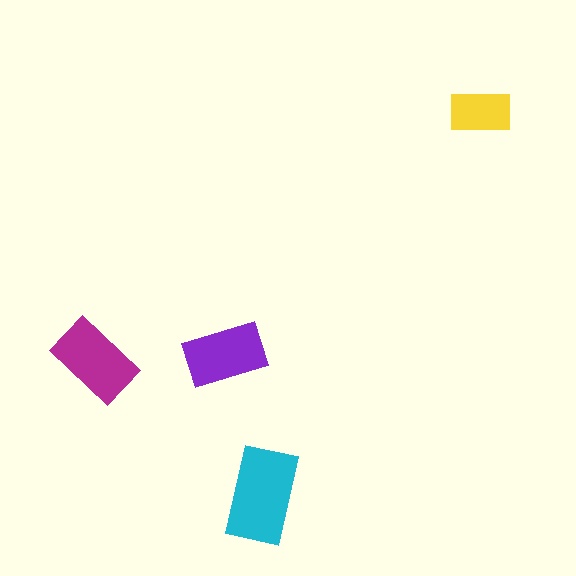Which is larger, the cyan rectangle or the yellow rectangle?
The cyan one.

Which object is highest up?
The yellow rectangle is topmost.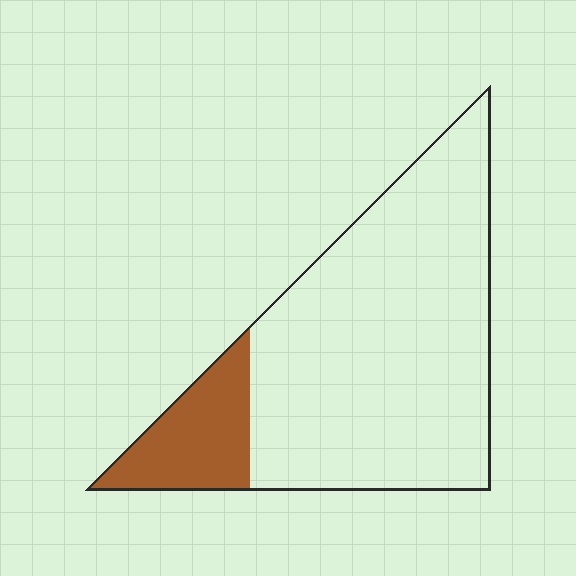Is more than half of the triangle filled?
No.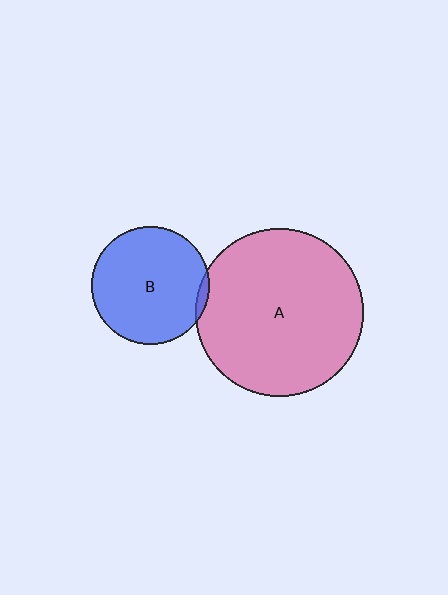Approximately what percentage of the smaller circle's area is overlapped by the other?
Approximately 5%.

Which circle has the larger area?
Circle A (pink).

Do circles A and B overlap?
Yes.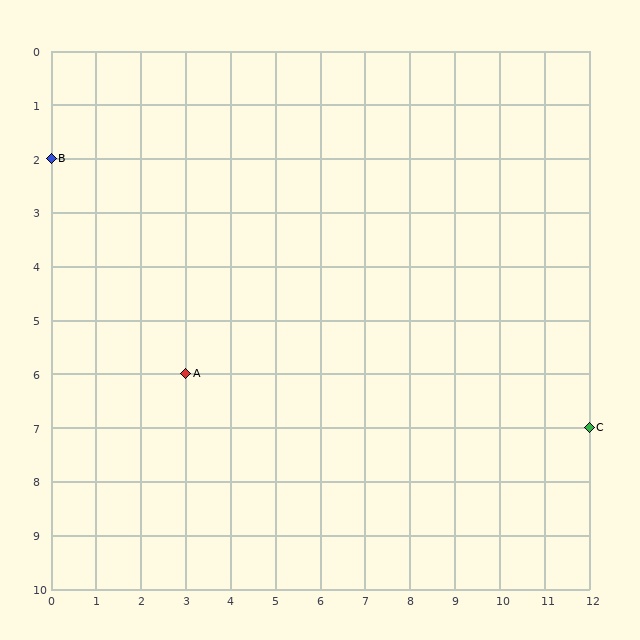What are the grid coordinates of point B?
Point B is at grid coordinates (0, 2).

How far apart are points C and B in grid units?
Points C and B are 12 columns and 5 rows apart (about 13.0 grid units diagonally).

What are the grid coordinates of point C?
Point C is at grid coordinates (12, 7).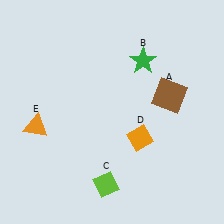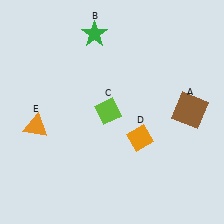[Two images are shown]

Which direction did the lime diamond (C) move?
The lime diamond (C) moved up.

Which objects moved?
The objects that moved are: the brown square (A), the green star (B), the lime diamond (C).